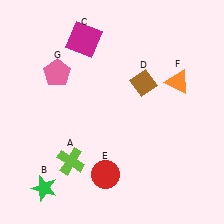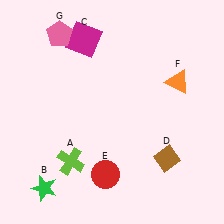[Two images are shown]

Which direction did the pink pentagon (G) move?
The pink pentagon (G) moved up.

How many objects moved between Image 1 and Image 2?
2 objects moved between the two images.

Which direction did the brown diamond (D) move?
The brown diamond (D) moved down.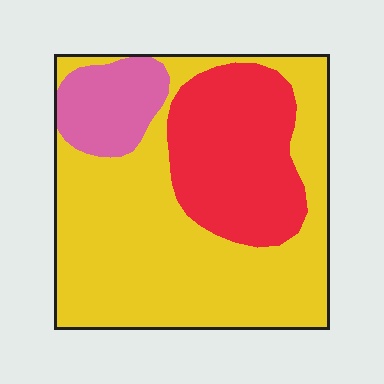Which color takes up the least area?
Pink, at roughly 10%.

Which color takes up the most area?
Yellow, at roughly 60%.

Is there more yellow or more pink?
Yellow.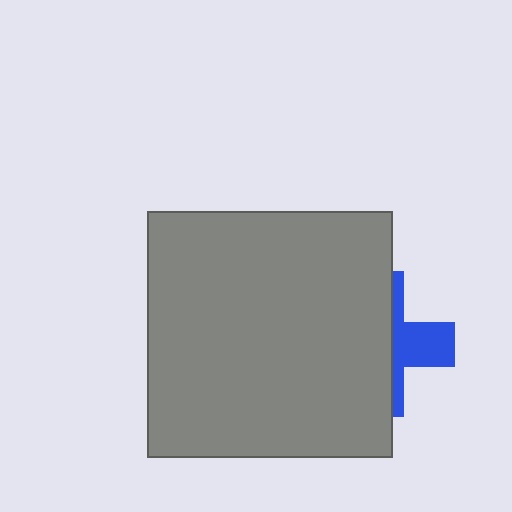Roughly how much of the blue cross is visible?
A small part of it is visible (roughly 34%).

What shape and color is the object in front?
The object in front is a gray square.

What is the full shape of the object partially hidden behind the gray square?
The partially hidden object is a blue cross.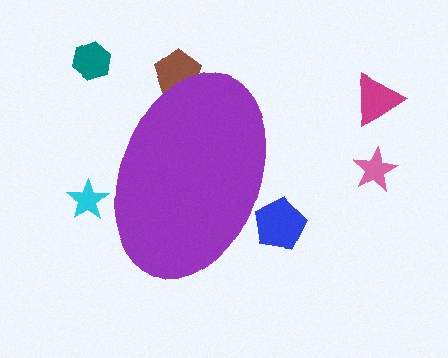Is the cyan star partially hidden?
Yes, the cyan star is partially hidden behind the purple ellipse.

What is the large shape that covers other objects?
A purple ellipse.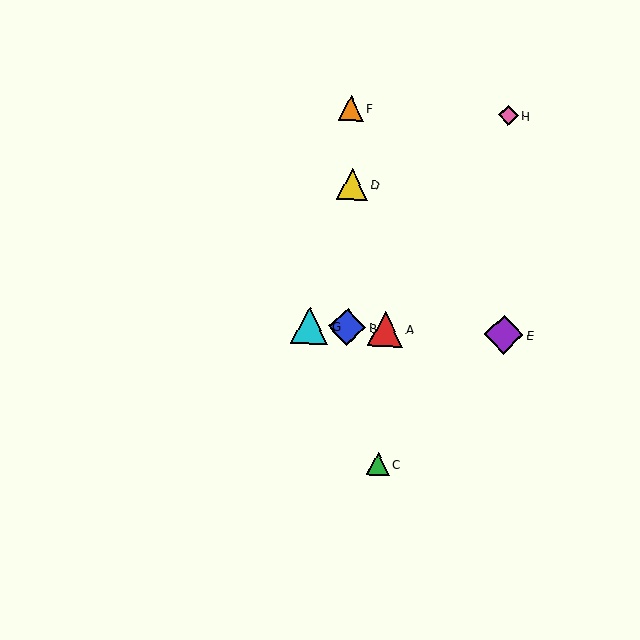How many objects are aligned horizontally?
4 objects (A, B, E, G) are aligned horizontally.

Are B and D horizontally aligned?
No, B is at y≈327 and D is at y≈184.